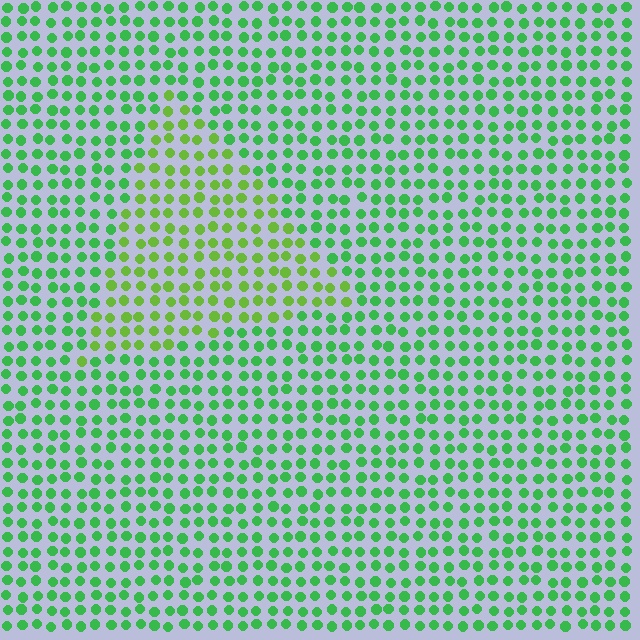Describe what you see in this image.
The image is filled with small green elements in a uniform arrangement. A triangle-shaped region is visible where the elements are tinted to a slightly different hue, forming a subtle color boundary.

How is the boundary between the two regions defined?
The boundary is defined purely by a slight shift in hue (about 32 degrees). Spacing, size, and orientation are identical on both sides.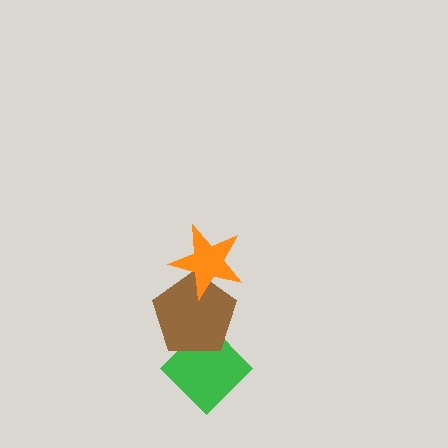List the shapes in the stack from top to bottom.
From top to bottom: the orange star, the brown pentagon, the green diamond.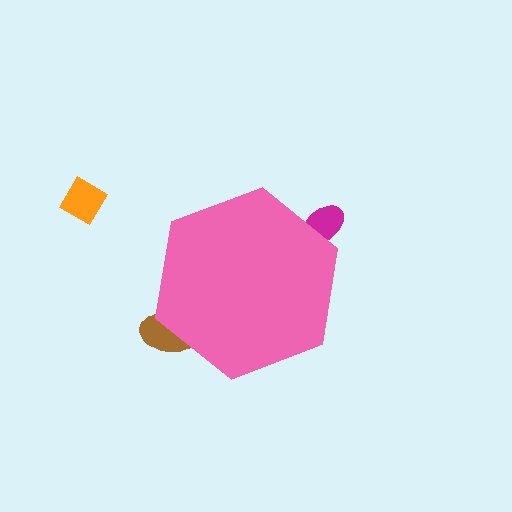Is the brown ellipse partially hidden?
Yes, the brown ellipse is partially hidden behind the pink hexagon.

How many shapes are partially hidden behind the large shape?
2 shapes are partially hidden.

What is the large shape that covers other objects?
A pink hexagon.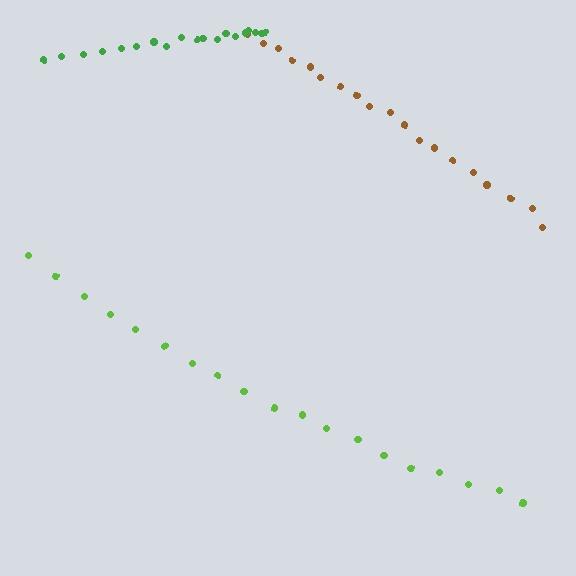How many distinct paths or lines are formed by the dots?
There are 3 distinct paths.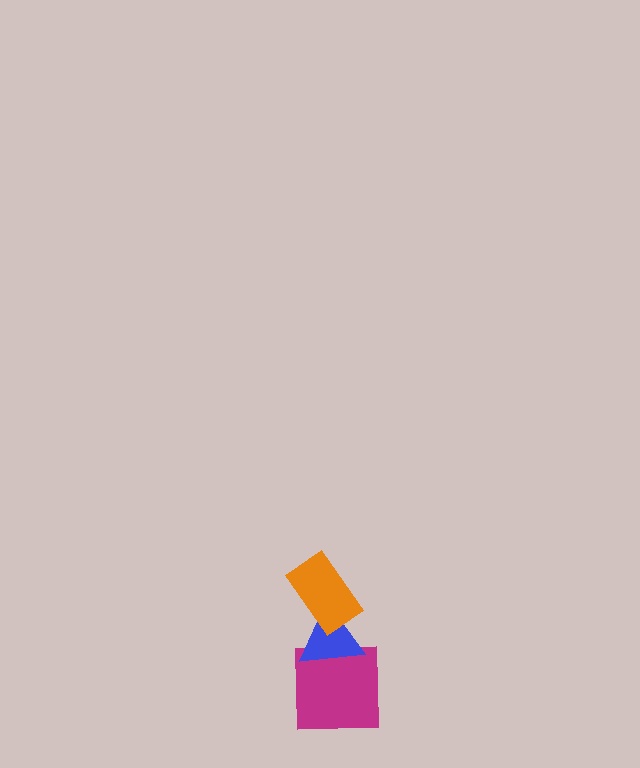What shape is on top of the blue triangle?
The orange rectangle is on top of the blue triangle.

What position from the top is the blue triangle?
The blue triangle is 2nd from the top.